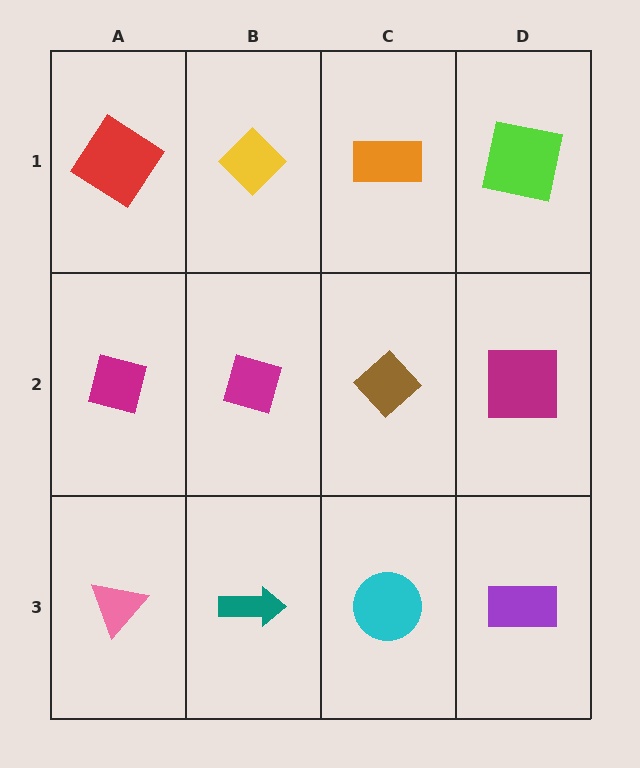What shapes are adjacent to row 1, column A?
A magenta square (row 2, column A), a yellow diamond (row 1, column B).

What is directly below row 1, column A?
A magenta square.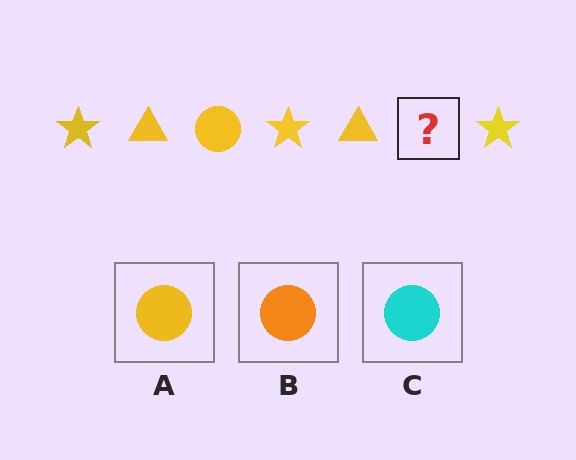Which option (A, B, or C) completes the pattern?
A.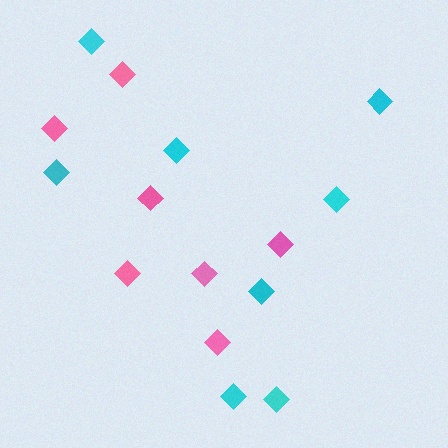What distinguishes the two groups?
There are 2 groups: one group of cyan diamonds (8) and one group of pink diamonds (7).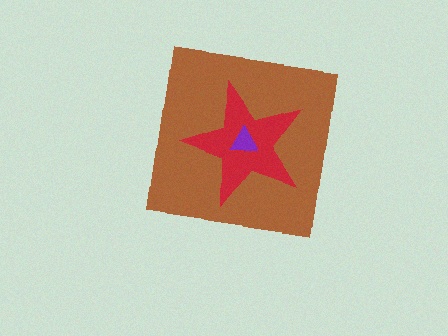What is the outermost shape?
The brown square.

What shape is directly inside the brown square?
The red star.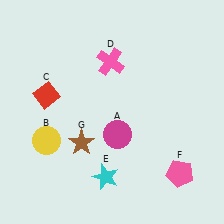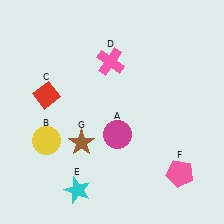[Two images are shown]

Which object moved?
The cyan star (E) moved left.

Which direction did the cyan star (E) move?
The cyan star (E) moved left.